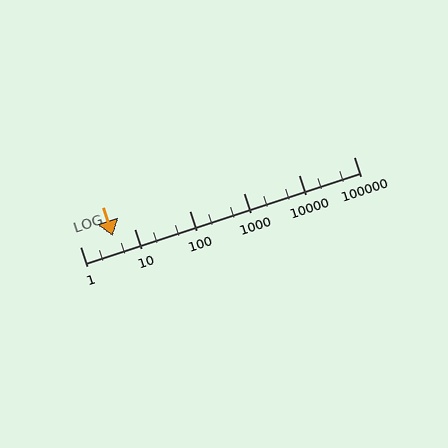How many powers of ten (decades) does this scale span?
The scale spans 5 decades, from 1 to 100000.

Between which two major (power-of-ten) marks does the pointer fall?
The pointer is between 1 and 10.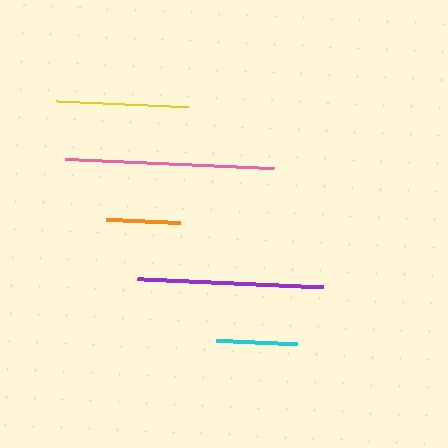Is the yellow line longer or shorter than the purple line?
The purple line is longer than the yellow line.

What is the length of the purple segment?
The purple segment is approximately 186 pixels long.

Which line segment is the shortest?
The orange line is the shortest at approximately 74 pixels.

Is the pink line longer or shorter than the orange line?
The pink line is longer than the orange line.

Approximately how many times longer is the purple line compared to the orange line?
The purple line is approximately 2.5 times the length of the orange line.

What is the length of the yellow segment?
The yellow segment is approximately 132 pixels long.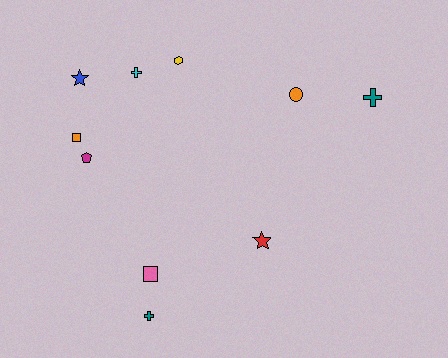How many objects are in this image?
There are 10 objects.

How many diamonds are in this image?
There are no diamonds.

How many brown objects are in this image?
There are no brown objects.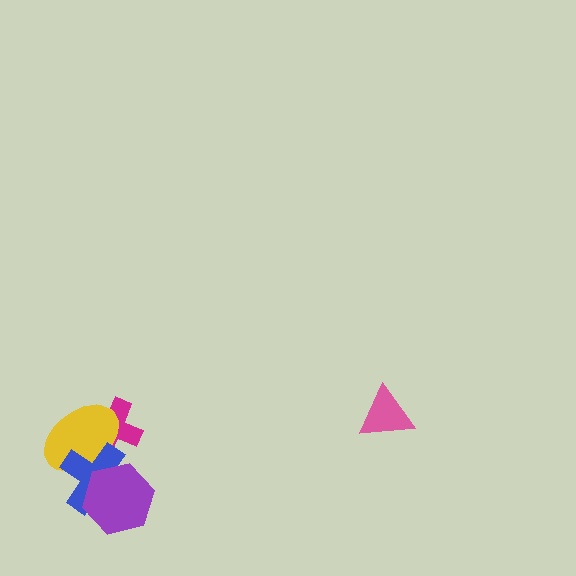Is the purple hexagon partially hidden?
No, no other shape covers it.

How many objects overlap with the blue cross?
3 objects overlap with the blue cross.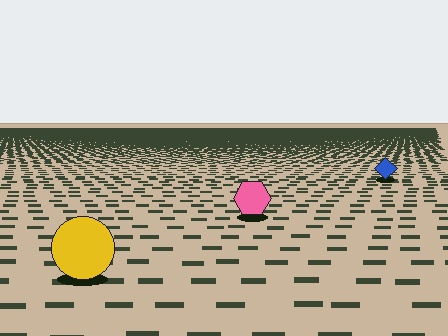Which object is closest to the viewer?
The yellow circle is closest. The texture marks near it are larger and more spread out.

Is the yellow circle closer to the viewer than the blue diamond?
Yes. The yellow circle is closer — you can tell from the texture gradient: the ground texture is coarser near it.